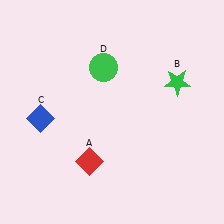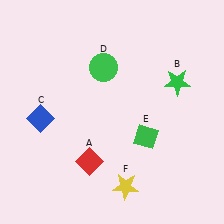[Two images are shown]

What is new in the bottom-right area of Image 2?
A yellow star (F) was added in the bottom-right area of Image 2.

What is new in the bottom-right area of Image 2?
A green diamond (E) was added in the bottom-right area of Image 2.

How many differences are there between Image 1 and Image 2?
There are 2 differences between the two images.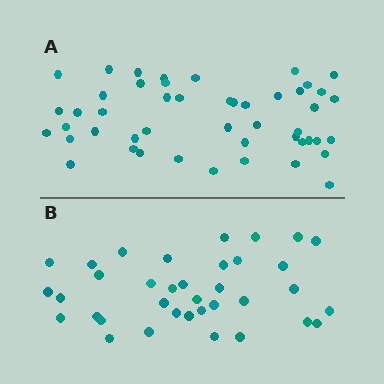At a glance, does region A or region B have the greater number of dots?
Region A (the top region) has more dots.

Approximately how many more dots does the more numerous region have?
Region A has roughly 12 or so more dots than region B.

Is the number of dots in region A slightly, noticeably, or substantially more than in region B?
Region A has noticeably more, but not dramatically so. The ratio is roughly 1.3 to 1.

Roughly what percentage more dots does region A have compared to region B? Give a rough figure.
About 35% more.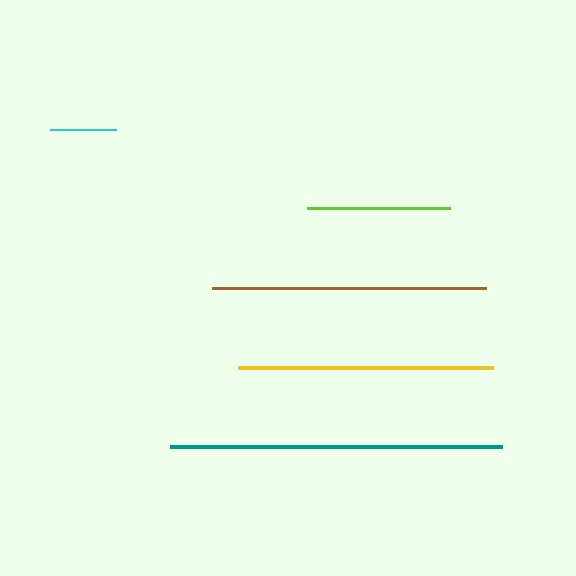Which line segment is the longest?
The teal line is the longest at approximately 332 pixels.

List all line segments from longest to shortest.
From longest to shortest: teal, brown, yellow, lime, cyan.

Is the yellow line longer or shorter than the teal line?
The teal line is longer than the yellow line.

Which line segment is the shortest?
The cyan line is the shortest at approximately 66 pixels.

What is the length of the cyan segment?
The cyan segment is approximately 66 pixels long.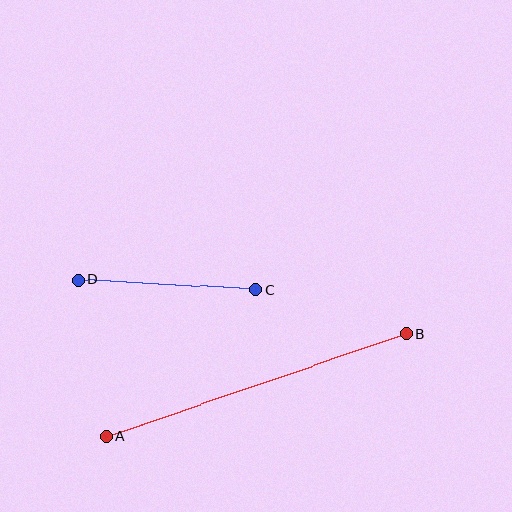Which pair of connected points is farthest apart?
Points A and B are farthest apart.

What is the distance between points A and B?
The distance is approximately 317 pixels.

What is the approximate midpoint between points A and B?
The midpoint is at approximately (256, 385) pixels.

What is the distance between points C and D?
The distance is approximately 178 pixels.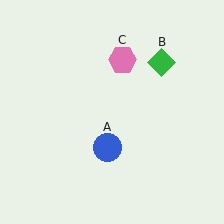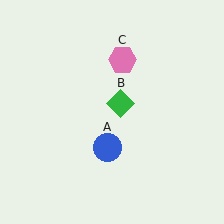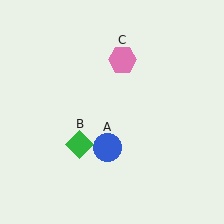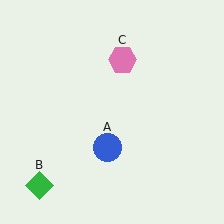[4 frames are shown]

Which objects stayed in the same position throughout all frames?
Blue circle (object A) and pink hexagon (object C) remained stationary.